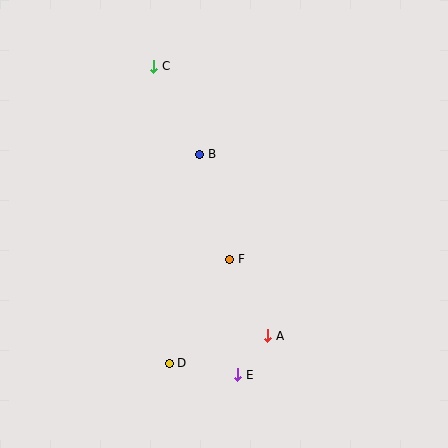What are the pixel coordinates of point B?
Point B is at (200, 154).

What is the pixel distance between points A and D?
The distance between A and D is 102 pixels.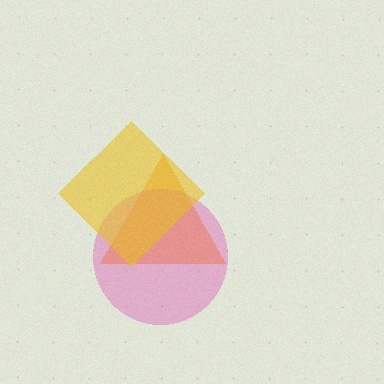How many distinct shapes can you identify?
There are 3 distinct shapes: an orange triangle, a pink circle, a yellow diamond.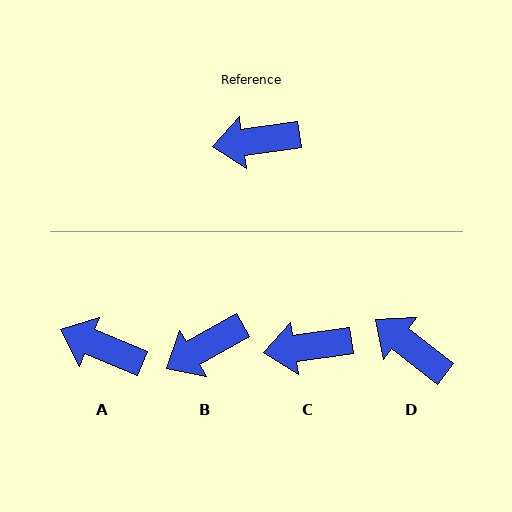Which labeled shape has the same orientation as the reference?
C.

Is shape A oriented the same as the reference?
No, it is off by about 31 degrees.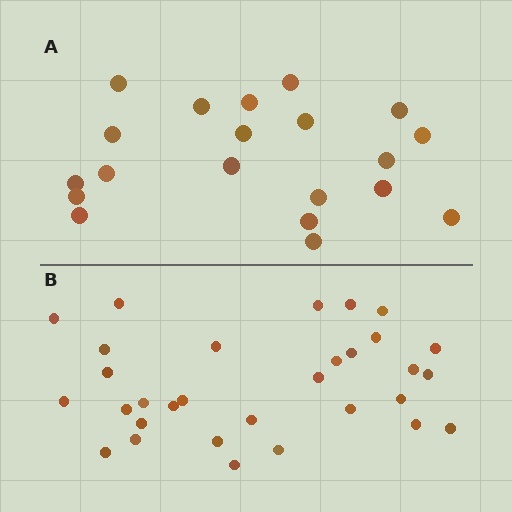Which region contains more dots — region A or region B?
Region B (the bottom region) has more dots.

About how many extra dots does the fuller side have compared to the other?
Region B has roughly 12 or so more dots than region A.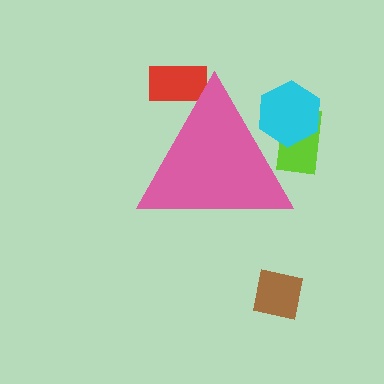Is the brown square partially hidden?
No, the brown square is fully visible.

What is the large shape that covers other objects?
A pink triangle.